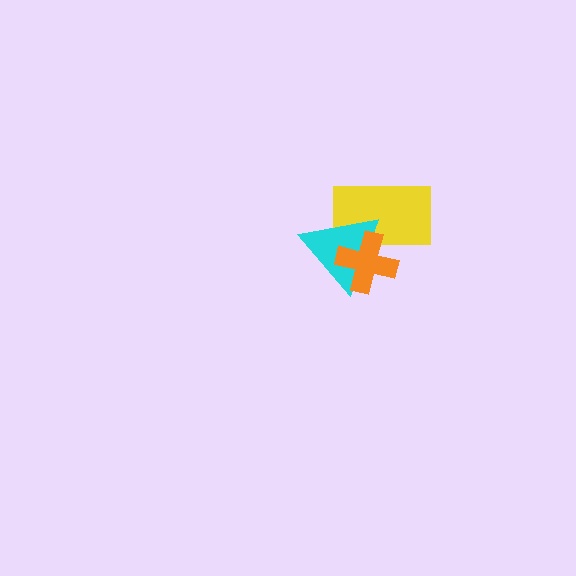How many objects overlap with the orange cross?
2 objects overlap with the orange cross.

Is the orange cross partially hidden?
No, no other shape covers it.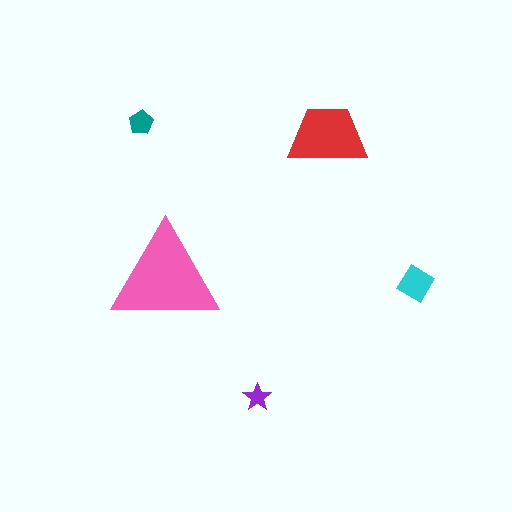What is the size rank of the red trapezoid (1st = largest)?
2nd.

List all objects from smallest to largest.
The purple star, the teal pentagon, the cyan diamond, the red trapezoid, the pink triangle.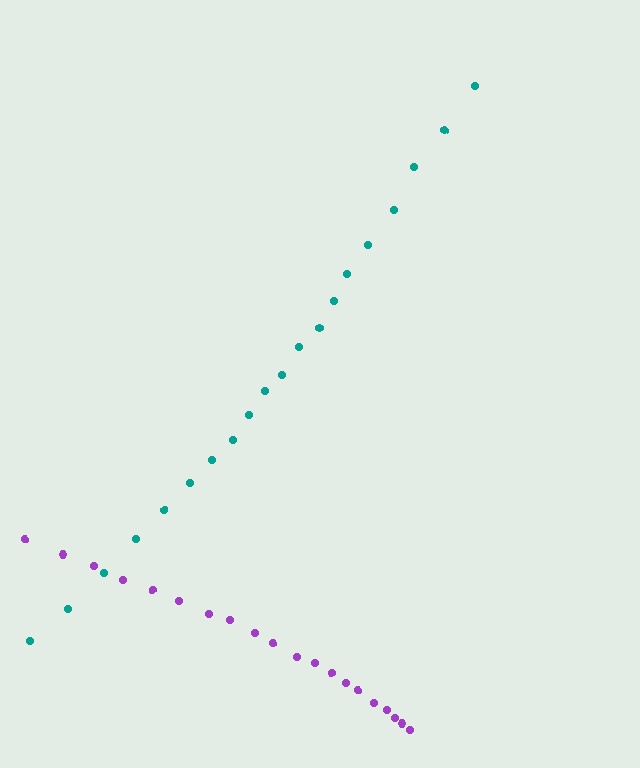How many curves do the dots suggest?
There are 2 distinct paths.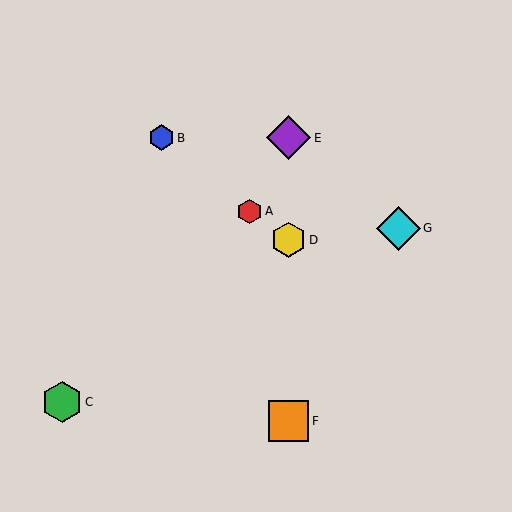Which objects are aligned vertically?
Objects D, E, F are aligned vertically.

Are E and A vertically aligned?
No, E is at x≈289 and A is at x≈249.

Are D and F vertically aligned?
Yes, both are at x≈289.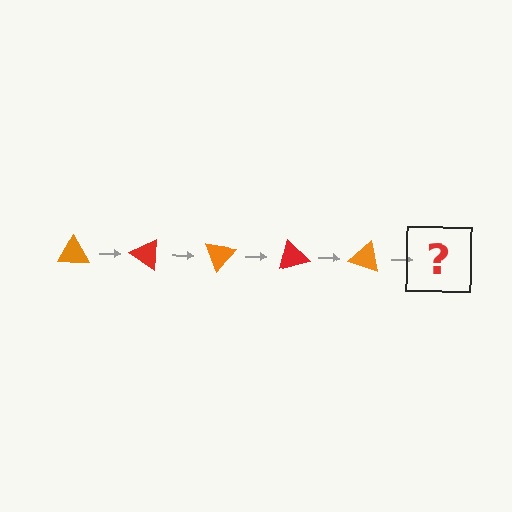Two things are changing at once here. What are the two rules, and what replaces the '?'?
The two rules are that it rotates 35 degrees each step and the color cycles through orange and red. The '?' should be a red triangle, rotated 175 degrees from the start.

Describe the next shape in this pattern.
It should be a red triangle, rotated 175 degrees from the start.